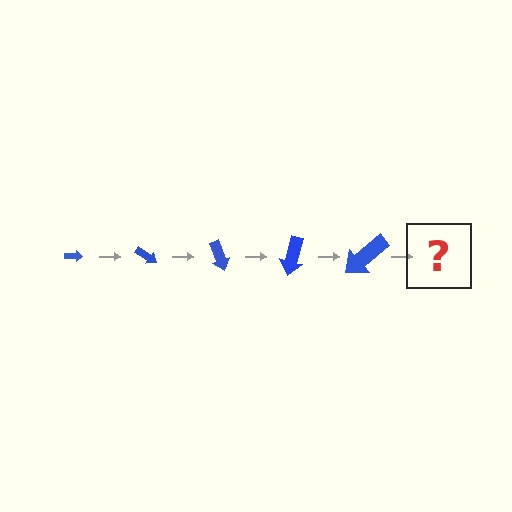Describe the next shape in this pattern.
It should be an arrow, larger than the previous one and rotated 175 degrees from the start.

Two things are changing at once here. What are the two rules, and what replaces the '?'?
The two rules are that the arrow grows larger each step and it rotates 35 degrees each step. The '?' should be an arrow, larger than the previous one and rotated 175 degrees from the start.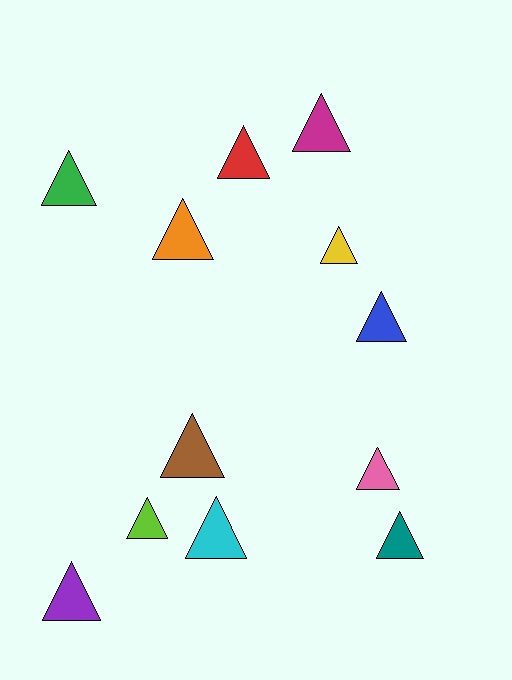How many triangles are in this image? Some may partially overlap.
There are 12 triangles.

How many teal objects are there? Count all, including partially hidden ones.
There is 1 teal object.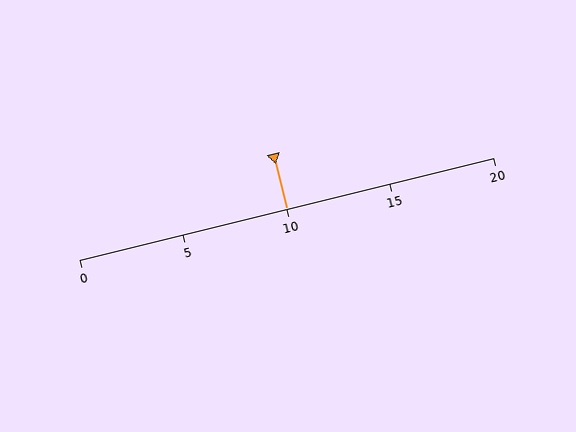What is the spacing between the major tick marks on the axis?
The major ticks are spaced 5 apart.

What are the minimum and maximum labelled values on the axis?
The axis runs from 0 to 20.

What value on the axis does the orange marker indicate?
The marker indicates approximately 10.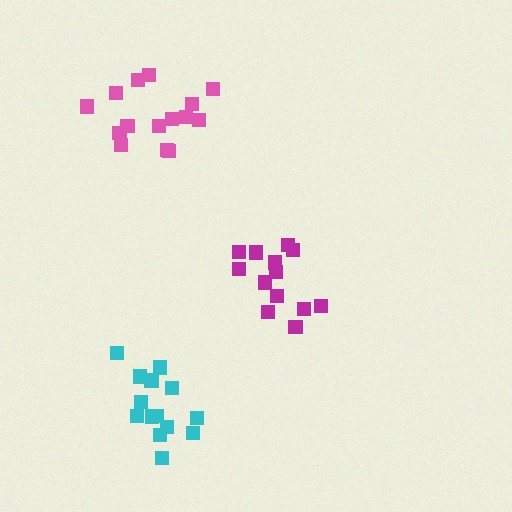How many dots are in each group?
Group 1: 15 dots, Group 2: 13 dots, Group 3: 14 dots (42 total).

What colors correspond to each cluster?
The clusters are colored: pink, magenta, cyan.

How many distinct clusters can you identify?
There are 3 distinct clusters.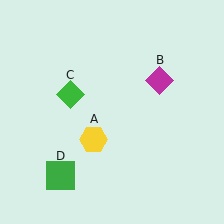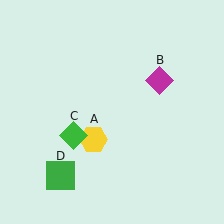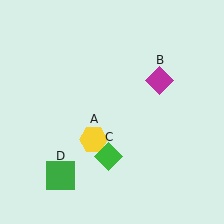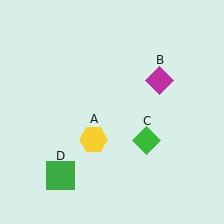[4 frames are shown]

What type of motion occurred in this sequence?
The green diamond (object C) rotated counterclockwise around the center of the scene.